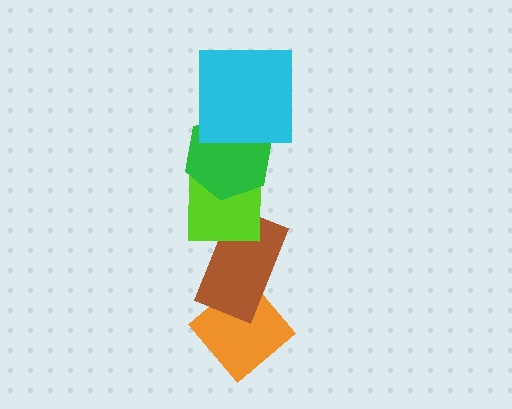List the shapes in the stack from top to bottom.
From top to bottom: the cyan square, the green hexagon, the lime square, the brown rectangle, the orange diamond.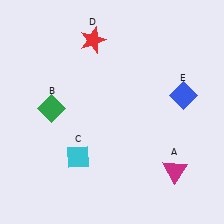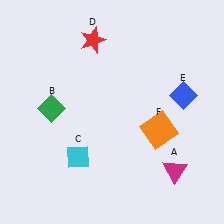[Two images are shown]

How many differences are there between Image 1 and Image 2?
There is 1 difference between the two images.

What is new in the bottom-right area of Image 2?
An orange square (F) was added in the bottom-right area of Image 2.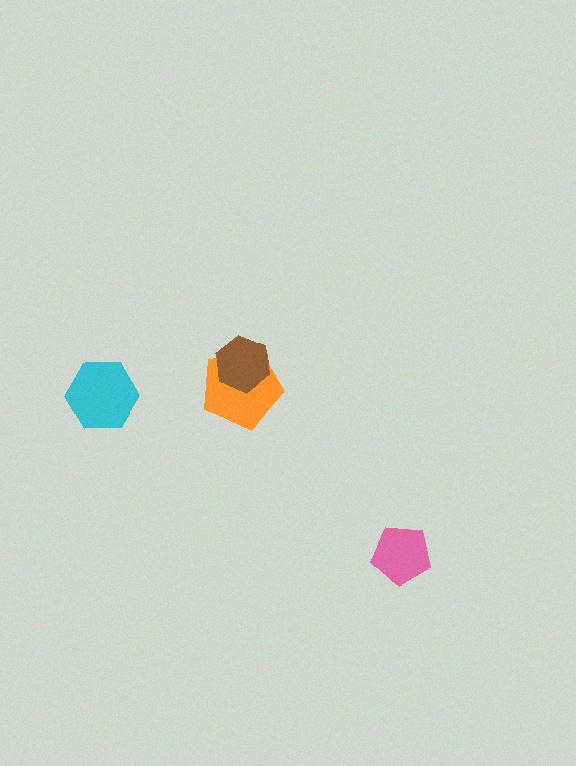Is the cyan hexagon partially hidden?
No, no other shape covers it.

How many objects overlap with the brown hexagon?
1 object overlaps with the brown hexagon.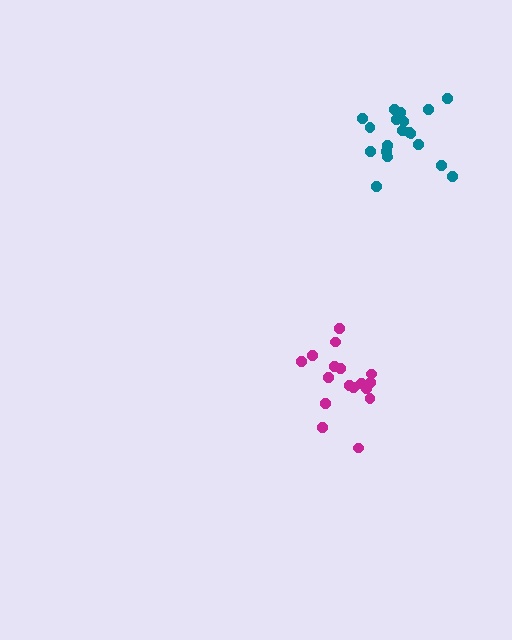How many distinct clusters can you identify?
There are 2 distinct clusters.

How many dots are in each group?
Group 1: 17 dots, Group 2: 19 dots (36 total).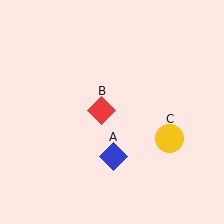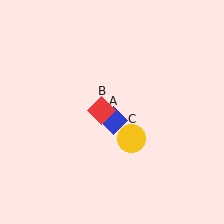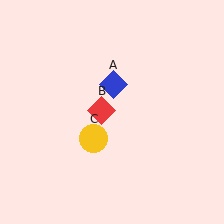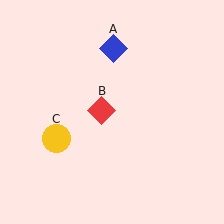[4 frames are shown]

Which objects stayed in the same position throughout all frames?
Red diamond (object B) remained stationary.